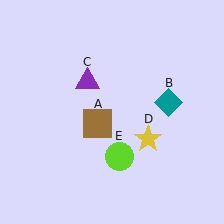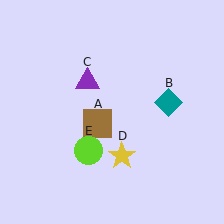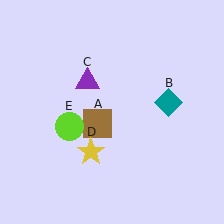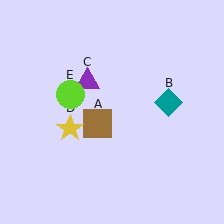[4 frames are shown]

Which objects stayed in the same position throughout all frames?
Brown square (object A) and teal diamond (object B) and purple triangle (object C) remained stationary.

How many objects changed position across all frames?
2 objects changed position: yellow star (object D), lime circle (object E).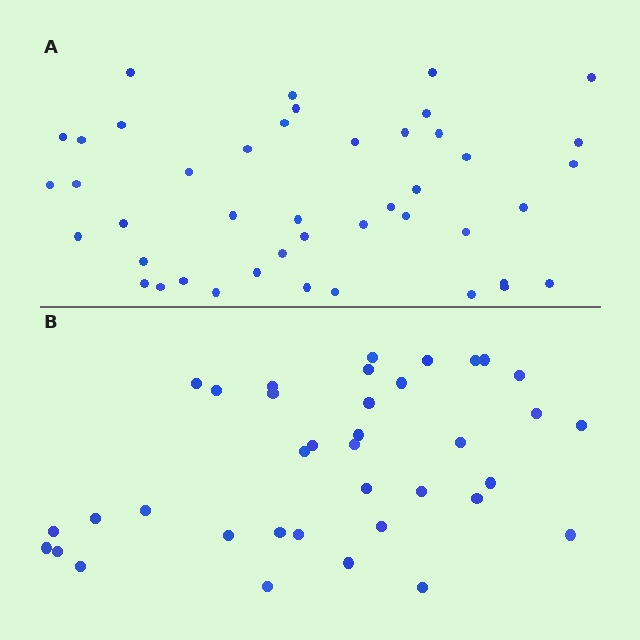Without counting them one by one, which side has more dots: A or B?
Region A (the top region) has more dots.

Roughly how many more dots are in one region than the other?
Region A has roughly 8 or so more dots than region B.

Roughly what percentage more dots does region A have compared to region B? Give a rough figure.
About 20% more.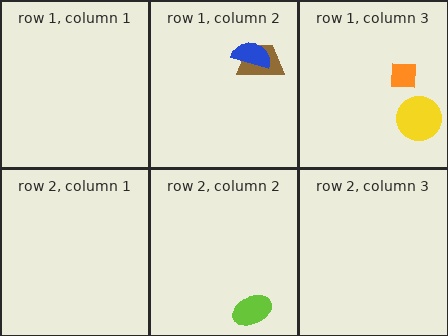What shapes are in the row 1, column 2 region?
The brown trapezoid, the blue semicircle.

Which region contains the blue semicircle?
The row 1, column 2 region.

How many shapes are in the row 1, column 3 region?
2.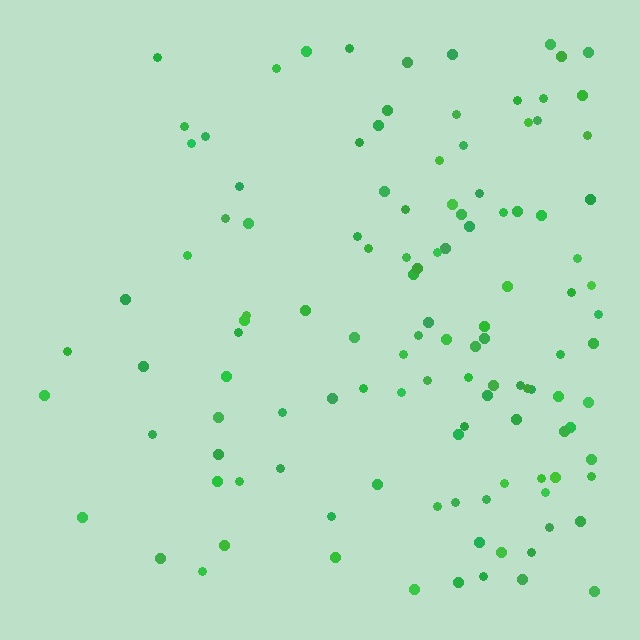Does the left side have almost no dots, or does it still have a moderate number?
Still a moderate number, just noticeably fewer than the right.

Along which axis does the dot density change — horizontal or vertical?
Horizontal.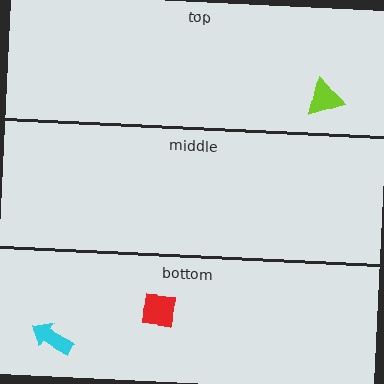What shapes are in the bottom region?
The red square, the cyan arrow.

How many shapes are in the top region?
1.